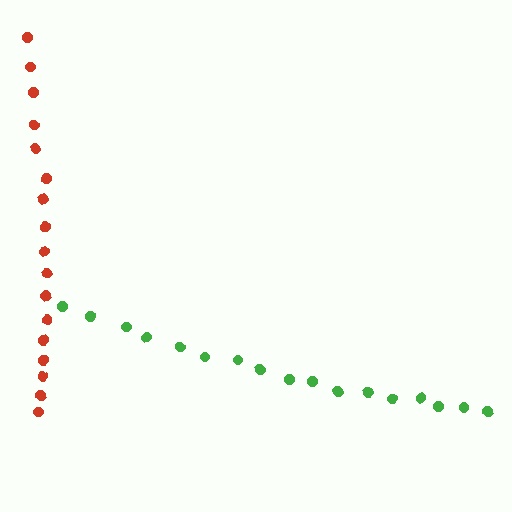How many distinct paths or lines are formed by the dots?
There are 2 distinct paths.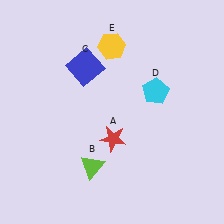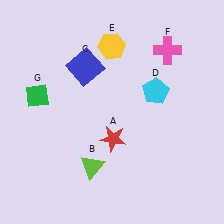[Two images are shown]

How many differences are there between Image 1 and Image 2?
There are 2 differences between the two images.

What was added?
A pink cross (F), a green diamond (G) were added in Image 2.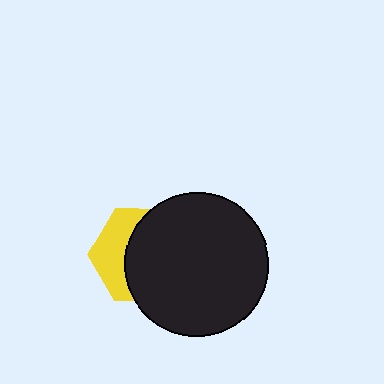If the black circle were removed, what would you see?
You would see the complete yellow hexagon.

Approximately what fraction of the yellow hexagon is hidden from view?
Roughly 63% of the yellow hexagon is hidden behind the black circle.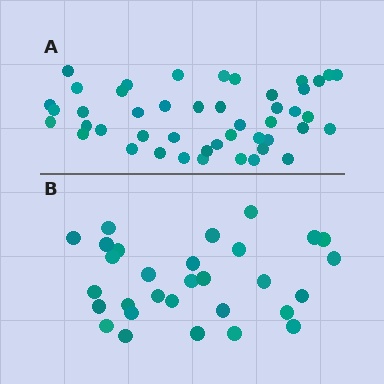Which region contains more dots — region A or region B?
Region A (the top region) has more dots.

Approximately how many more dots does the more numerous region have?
Region A has approximately 15 more dots than region B.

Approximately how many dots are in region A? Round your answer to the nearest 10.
About 50 dots. (The exact count is 46, which rounds to 50.)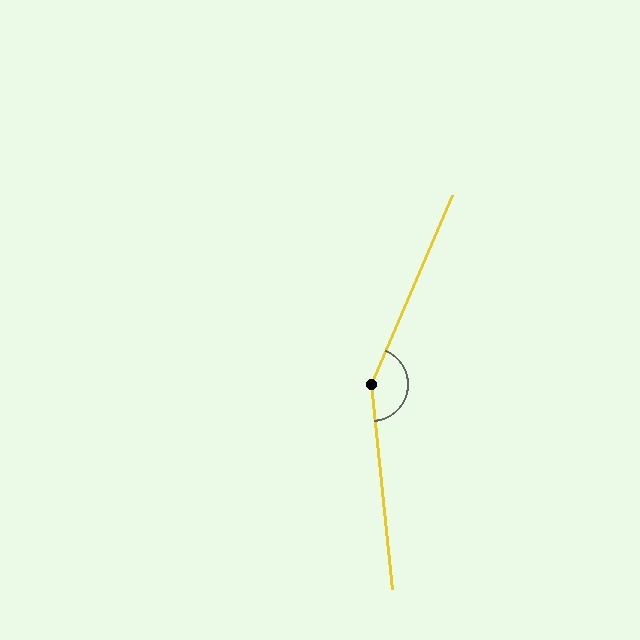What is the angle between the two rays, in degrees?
Approximately 151 degrees.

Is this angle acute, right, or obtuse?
It is obtuse.